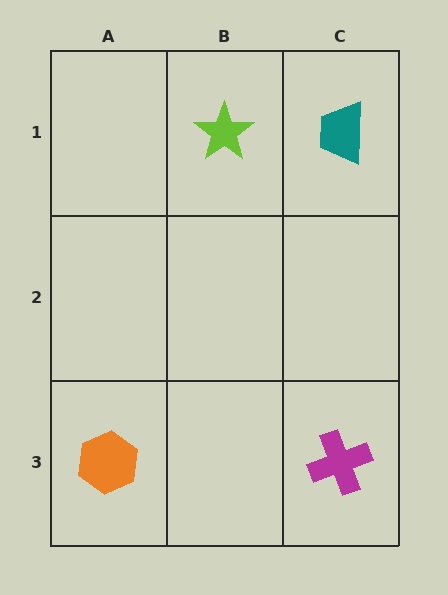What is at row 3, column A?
An orange hexagon.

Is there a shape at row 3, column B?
No, that cell is empty.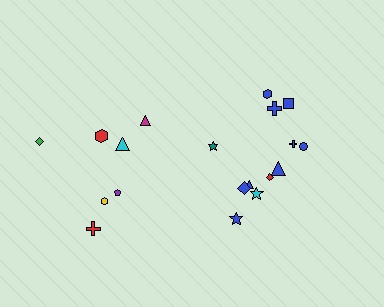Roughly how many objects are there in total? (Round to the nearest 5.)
Roughly 20 objects in total.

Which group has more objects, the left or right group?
The right group.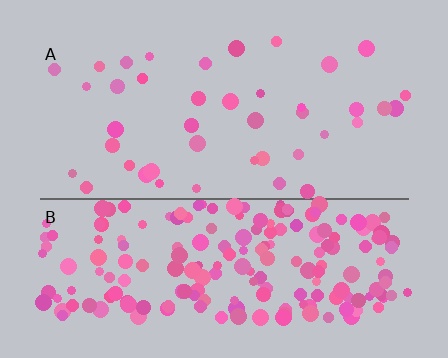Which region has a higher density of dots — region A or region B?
B (the bottom).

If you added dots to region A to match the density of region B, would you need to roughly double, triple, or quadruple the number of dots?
Approximately quadruple.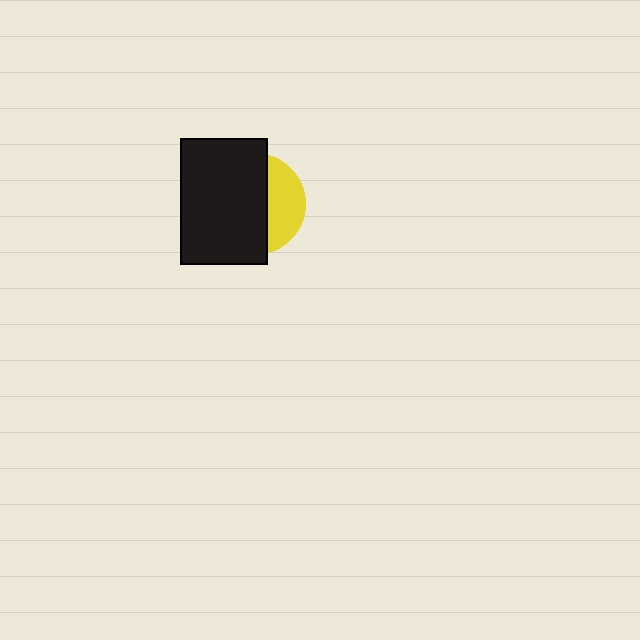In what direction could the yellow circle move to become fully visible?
The yellow circle could move right. That would shift it out from behind the black rectangle entirely.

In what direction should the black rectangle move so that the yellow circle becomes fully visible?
The black rectangle should move left. That is the shortest direction to clear the overlap and leave the yellow circle fully visible.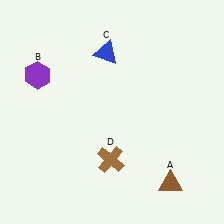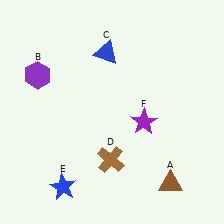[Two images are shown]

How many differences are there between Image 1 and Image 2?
There are 2 differences between the two images.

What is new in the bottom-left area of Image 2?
A blue star (E) was added in the bottom-left area of Image 2.